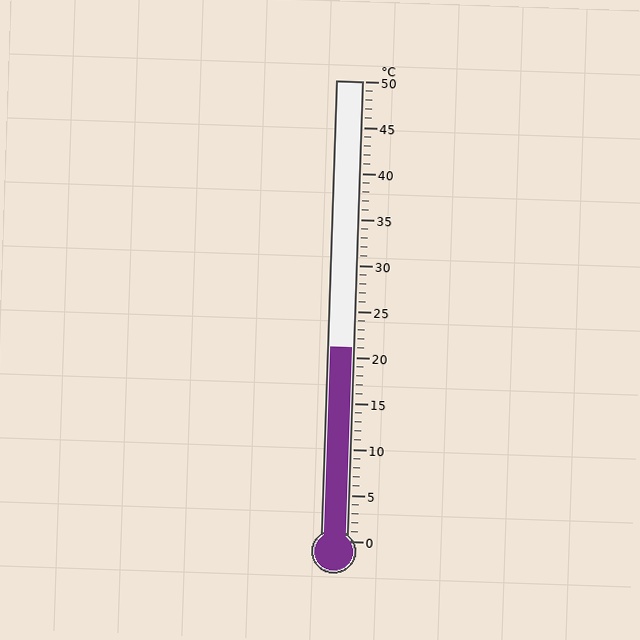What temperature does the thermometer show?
The thermometer shows approximately 21°C.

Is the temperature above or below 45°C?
The temperature is below 45°C.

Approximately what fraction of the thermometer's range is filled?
The thermometer is filled to approximately 40% of its range.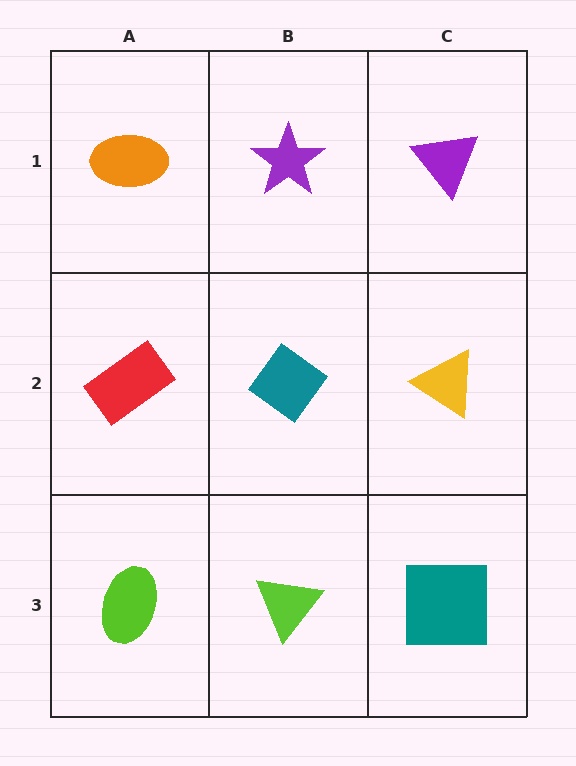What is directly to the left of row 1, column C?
A purple star.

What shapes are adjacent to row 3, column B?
A teal diamond (row 2, column B), a lime ellipse (row 3, column A), a teal square (row 3, column C).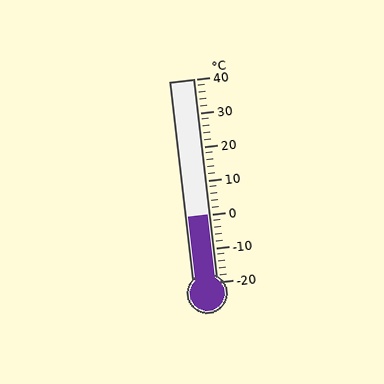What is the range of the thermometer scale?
The thermometer scale ranges from -20°C to 40°C.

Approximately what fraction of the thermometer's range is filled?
The thermometer is filled to approximately 35% of its range.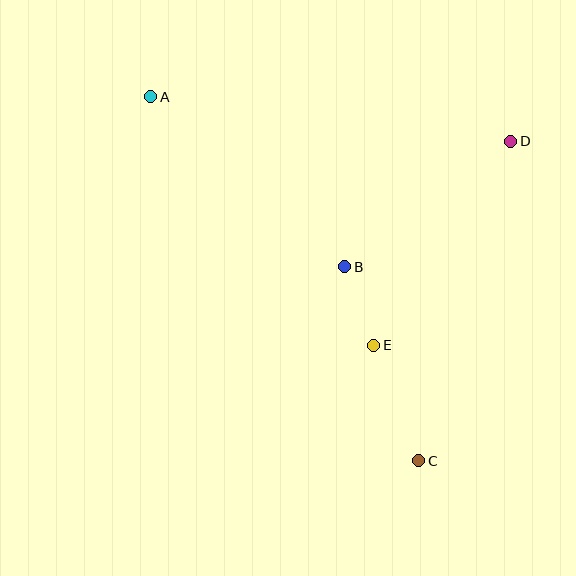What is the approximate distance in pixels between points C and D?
The distance between C and D is approximately 332 pixels.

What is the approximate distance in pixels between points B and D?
The distance between B and D is approximately 208 pixels.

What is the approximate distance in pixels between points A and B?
The distance between A and B is approximately 258 pixels.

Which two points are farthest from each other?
Points A and C are farthest from each other.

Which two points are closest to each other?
Points B and E are closest to each other.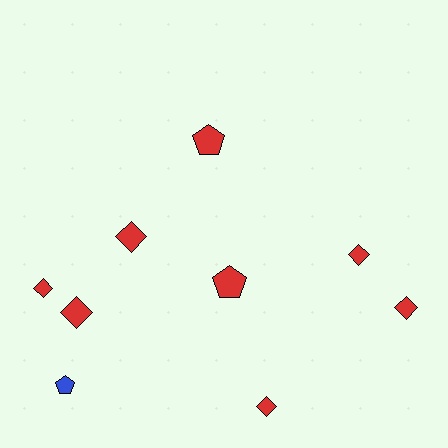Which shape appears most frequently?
Diamond, with 6 objects.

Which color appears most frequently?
Red, with 8 objects.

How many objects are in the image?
There are 9 objects.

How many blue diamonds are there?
There are no blue diamonds.